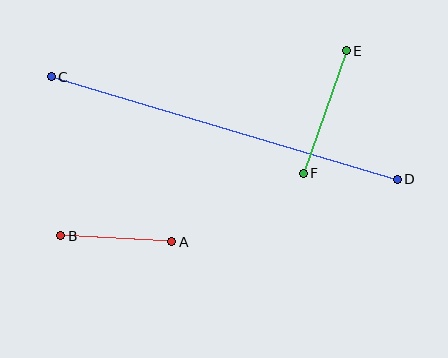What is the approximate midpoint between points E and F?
The midpoint is at approximately (325, 112) pixels.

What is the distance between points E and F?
The distance is approximately 130 pixels.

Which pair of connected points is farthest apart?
Points C and D are farthest apart.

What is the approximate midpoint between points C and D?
The midpoint is at approximately (224, 128) pixels.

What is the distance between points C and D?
The distance is approximately 361 pixels.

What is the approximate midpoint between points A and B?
The midpoint is at approximately (116, 239) pixels.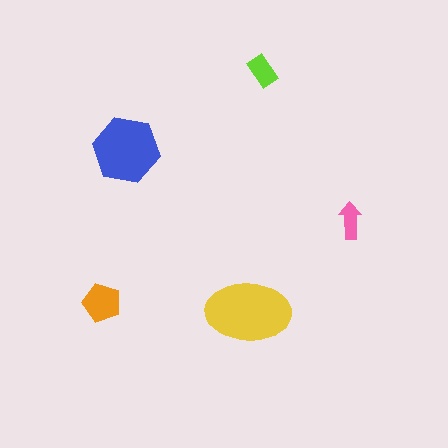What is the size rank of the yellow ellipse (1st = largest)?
1st.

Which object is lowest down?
The yellow ellipse is bottommost.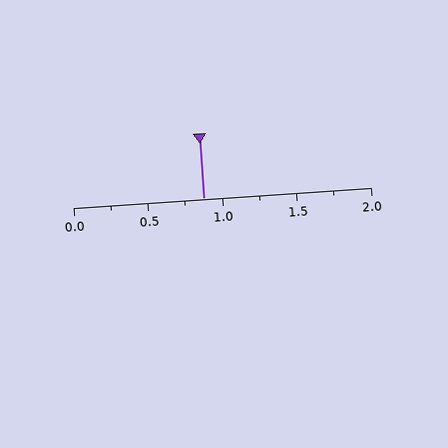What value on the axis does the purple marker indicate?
The marker indicates approximately 0.88.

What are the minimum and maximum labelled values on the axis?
The axis runs from 0.0 to 2.0.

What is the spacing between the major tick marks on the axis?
The major ticks are spaced 0.5 apart.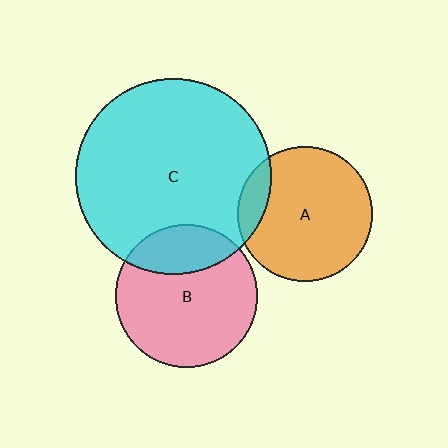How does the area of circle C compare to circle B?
Approximately 1.9 times.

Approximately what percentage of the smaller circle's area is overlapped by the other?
Approximately 10%.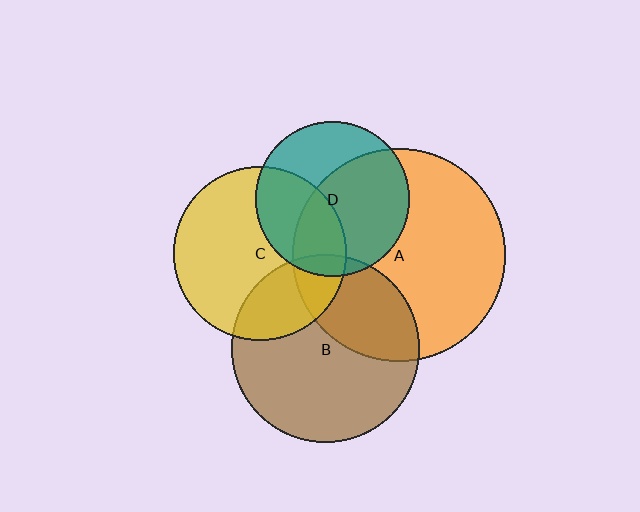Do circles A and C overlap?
Yes.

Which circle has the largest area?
Circle A (orange).